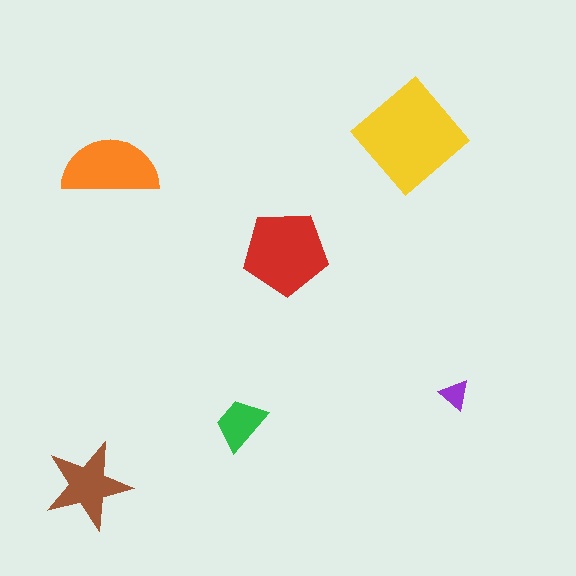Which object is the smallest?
The purple triangle.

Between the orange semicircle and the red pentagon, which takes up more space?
The red pentagon.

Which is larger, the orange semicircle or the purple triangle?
The orange semicircle.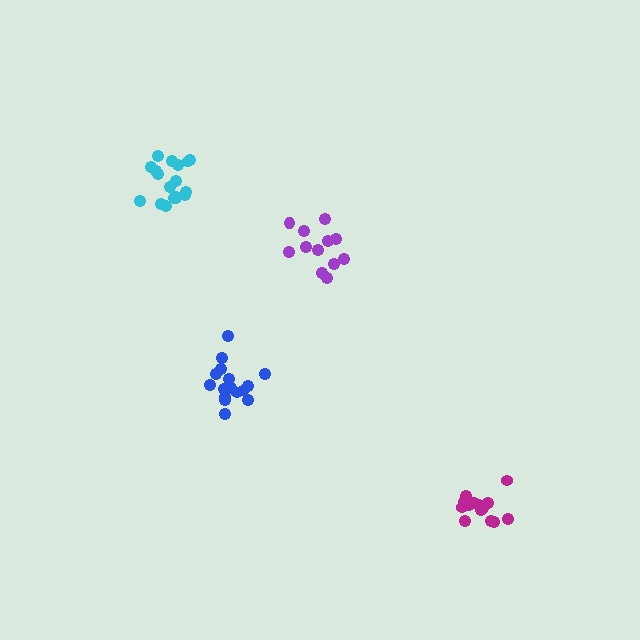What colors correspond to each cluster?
The clusters are colored: magenta, blue, purple, cyan.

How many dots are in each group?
Group 1: 14 dots, Group 2: 17 dots, Group 3: 12 dots, Group 4: 18 dots (61 total).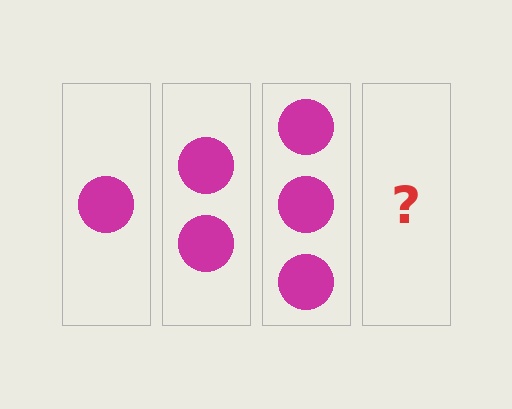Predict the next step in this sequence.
The next step is 4 circles.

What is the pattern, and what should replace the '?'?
The pattern is that each step adds one more circle. The '?' should be 4 circles.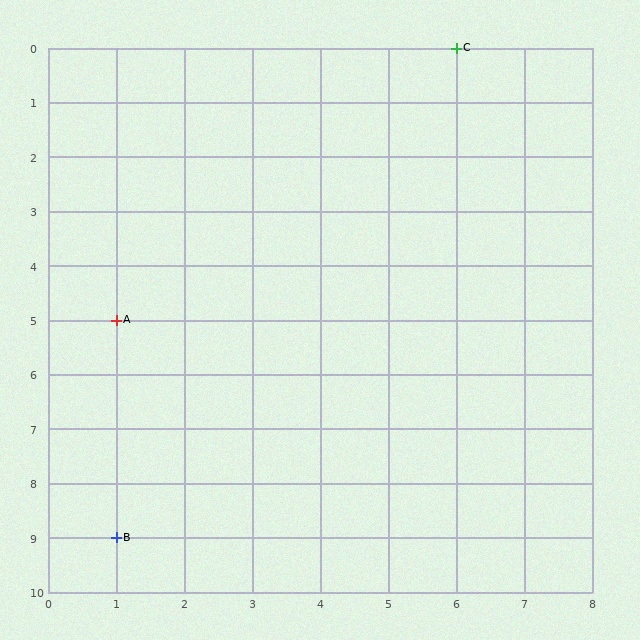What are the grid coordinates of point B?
Point B is at grid coordinates (1, 9).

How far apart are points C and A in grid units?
Points C and A are 5 columns and 5 rows apart (about 7.1 grid units diagonally).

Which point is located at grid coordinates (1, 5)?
Point A is at (1, 5).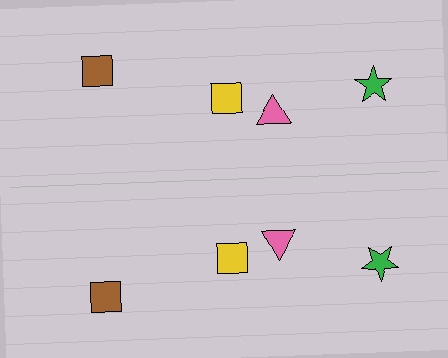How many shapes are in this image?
There are 8 shapes in this image.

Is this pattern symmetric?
Yes, this pattern has bilateral (reflection) symmetry.